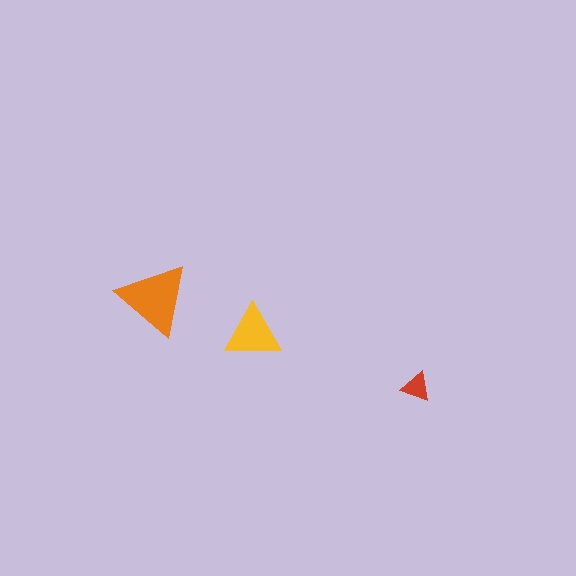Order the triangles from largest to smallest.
the orange one, the yellow one, the red one.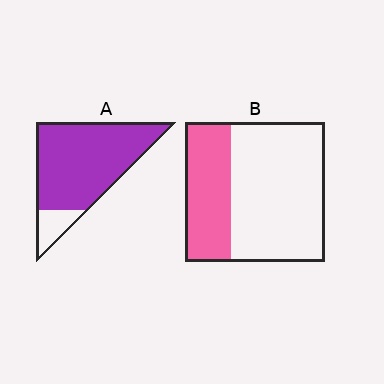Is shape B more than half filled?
No.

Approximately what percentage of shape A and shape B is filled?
A is approximately 85% and B is approximately 35%.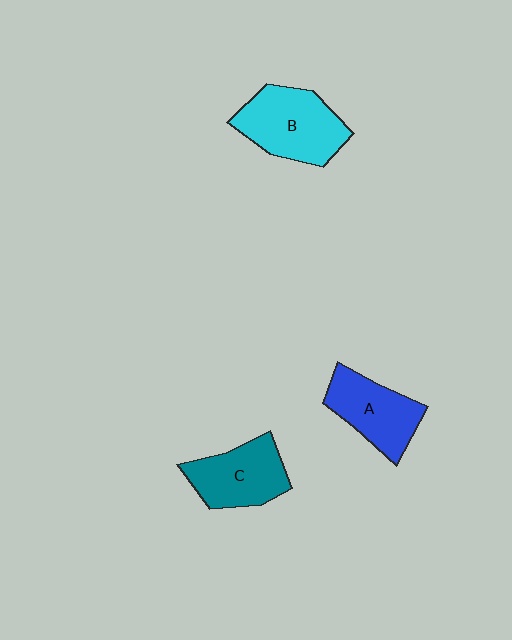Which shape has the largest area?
Shape B (cyan).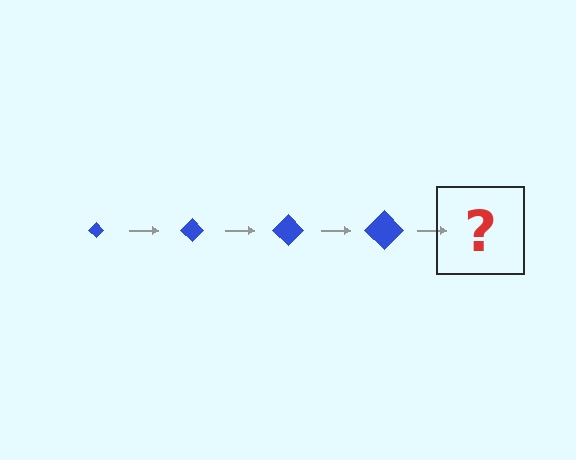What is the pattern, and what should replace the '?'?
The pattern is that the diamond gets progressively larger each step. The '?' should be a blue diamond, larger than the previous one.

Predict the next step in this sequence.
The next step is a blue diamond, larger than the previous one.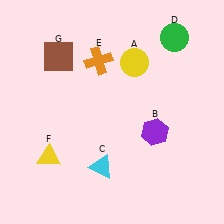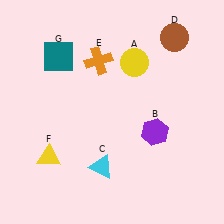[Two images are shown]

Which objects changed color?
D changed from green to brown. G changed from brown to teal.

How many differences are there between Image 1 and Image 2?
There are 2 differences between the two images.